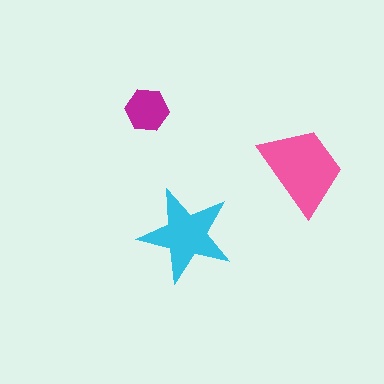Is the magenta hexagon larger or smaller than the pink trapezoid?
Smaller.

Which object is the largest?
The pink trapezoid.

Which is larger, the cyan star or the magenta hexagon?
The cyan star.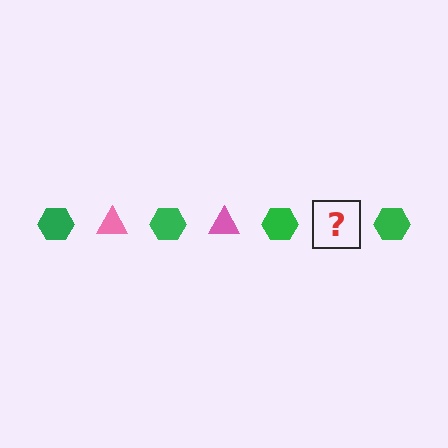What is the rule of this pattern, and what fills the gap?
The rule is that the pattern alternates between green hexagon and pink triangle. The gap should be filled with a pink triangle.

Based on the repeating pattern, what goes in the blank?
The blank should be a pink triangle.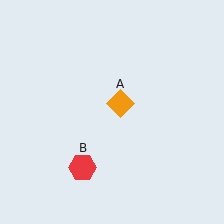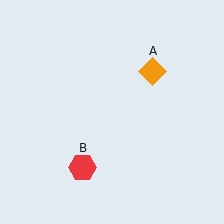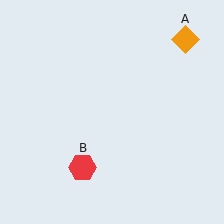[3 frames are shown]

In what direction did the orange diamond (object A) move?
The orange diamond (object A) moved up and to the right.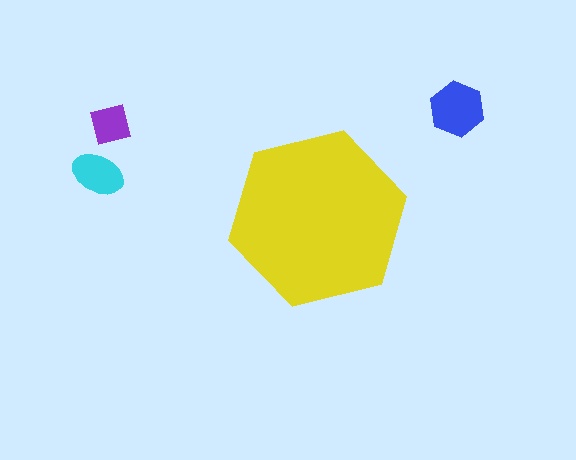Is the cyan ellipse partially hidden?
No, the cyan ellipse is fully visible.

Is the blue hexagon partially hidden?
No, the blue hexagon is fully visible.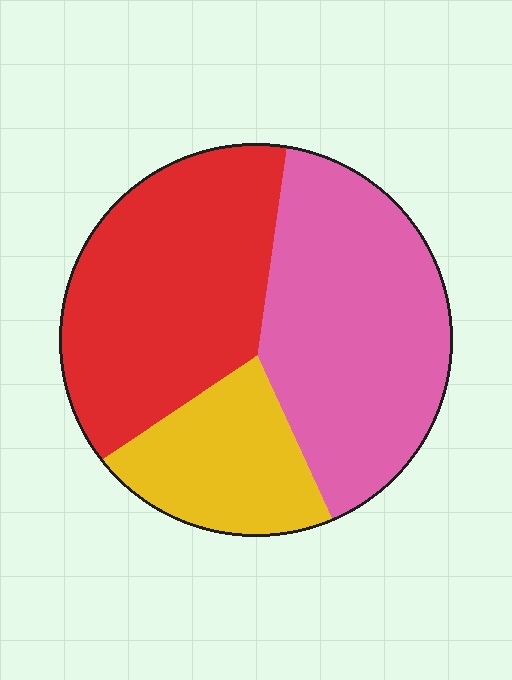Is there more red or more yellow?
Red.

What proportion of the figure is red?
Red covers 39% of the figure.